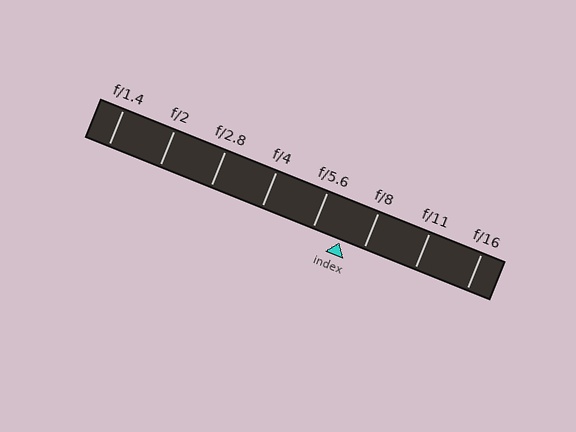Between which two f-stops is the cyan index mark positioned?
The index mark is between f/5.6 and f/8.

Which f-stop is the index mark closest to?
The index mark is closest to f/8.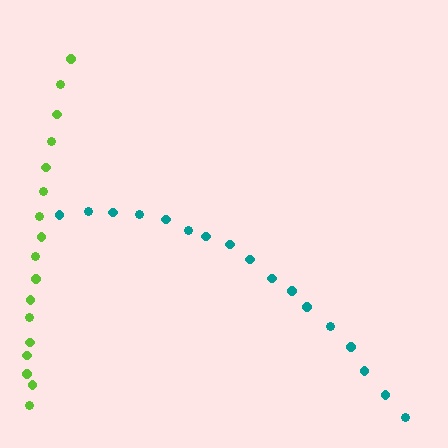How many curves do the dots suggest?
There are 2 distinct paths.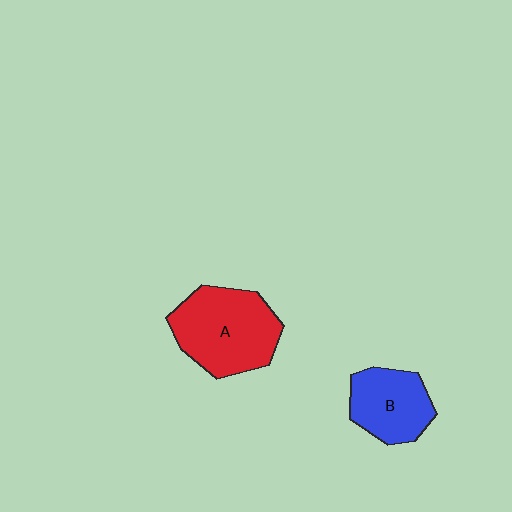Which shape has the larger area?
Shape A (red).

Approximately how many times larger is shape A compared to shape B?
Approximately 1.5 times.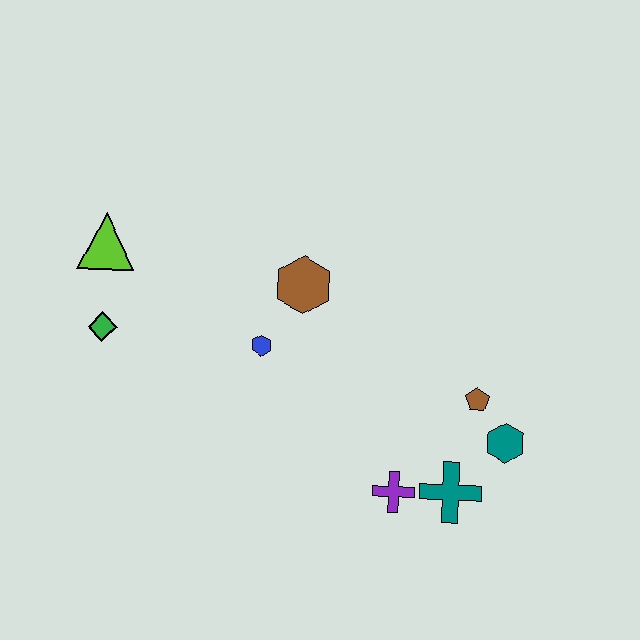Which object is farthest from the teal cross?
The lime triangle is farthest from the teal cross.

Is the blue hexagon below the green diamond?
Yes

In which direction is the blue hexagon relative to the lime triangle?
The blue hexagon is to the right of the lime triangle.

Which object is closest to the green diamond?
The lime triangle is closest to the green diamond.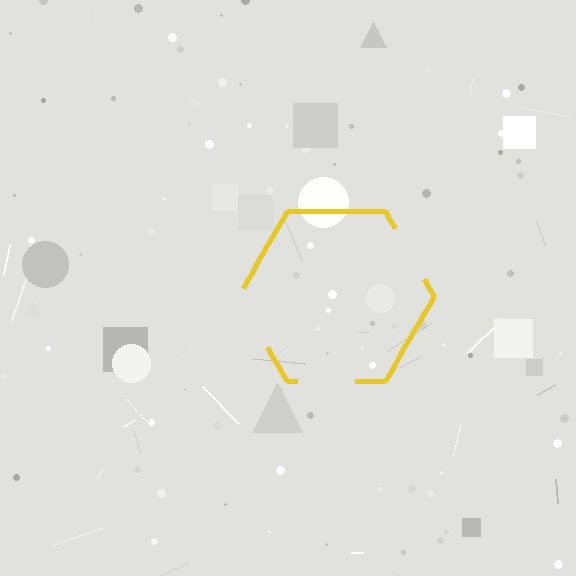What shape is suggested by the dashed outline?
The dashed outline suggests a hexagon.